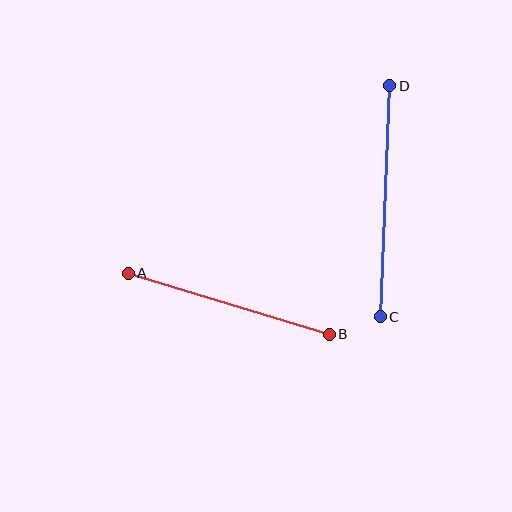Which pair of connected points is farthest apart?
Points C and D are farthest apart.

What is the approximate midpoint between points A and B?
The midpoint is at approximately (229, 304) pixels.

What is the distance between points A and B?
The distance is approximately 210 pixels.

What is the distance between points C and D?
The distance is approximately 231 pixels.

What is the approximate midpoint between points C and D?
The midpoint is at approximately (385, 201) pixels.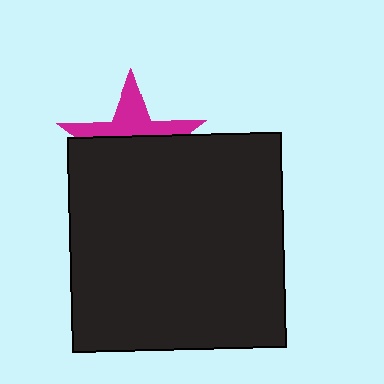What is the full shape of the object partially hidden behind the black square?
The partially hidden object is a magenta star.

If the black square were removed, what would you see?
You would see the complete magenta star.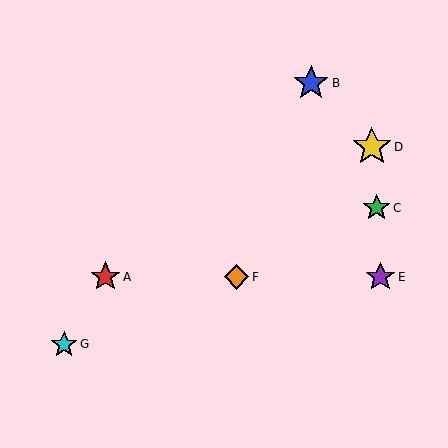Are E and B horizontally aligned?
No, E is at y≈277 and B is at y≈83.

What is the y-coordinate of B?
Object B is at y≈83.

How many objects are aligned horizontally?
3 objects (A, E, F) are aligned horizontally.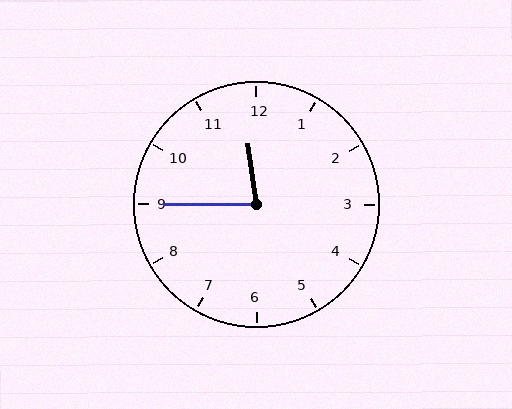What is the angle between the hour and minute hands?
Approximately 82 degrees.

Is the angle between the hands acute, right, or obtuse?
It is acute.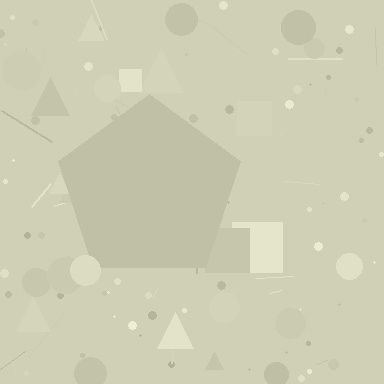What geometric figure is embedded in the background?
A pentagon is embedded in the background.